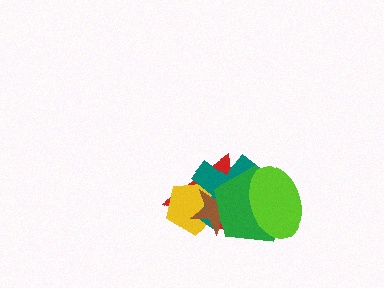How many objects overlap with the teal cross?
5 objects overlap with the teal cross.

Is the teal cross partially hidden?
Yes, it is partially covered by another shape.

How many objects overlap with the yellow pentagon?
4 objects overlap with the yellow pentagon.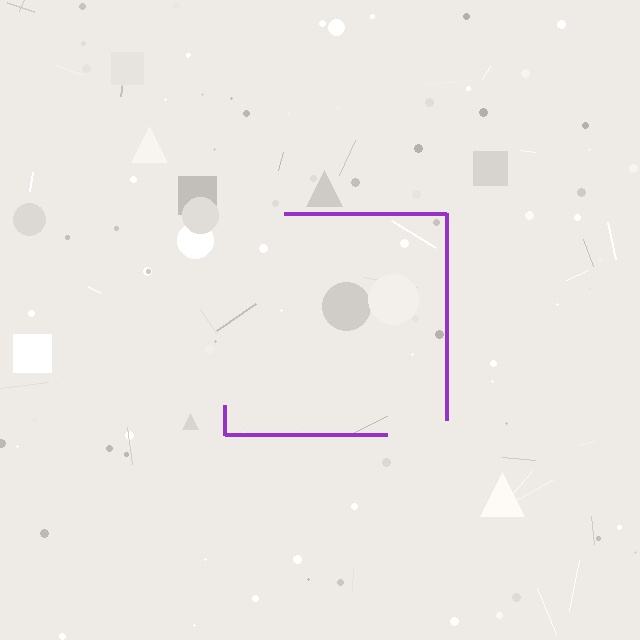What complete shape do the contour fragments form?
The contour fragments form a square.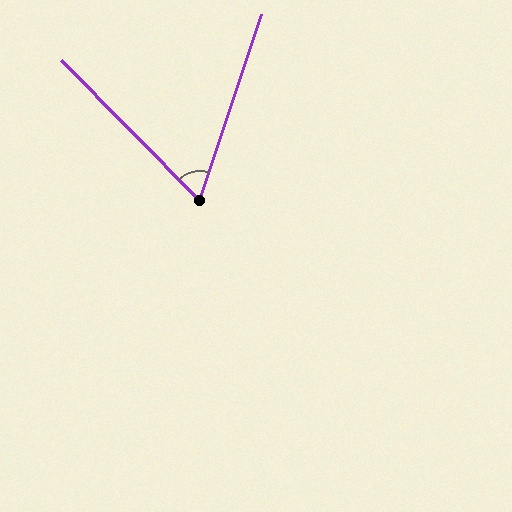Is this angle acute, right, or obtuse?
It is acute.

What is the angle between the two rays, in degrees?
Approximately 63 degrees.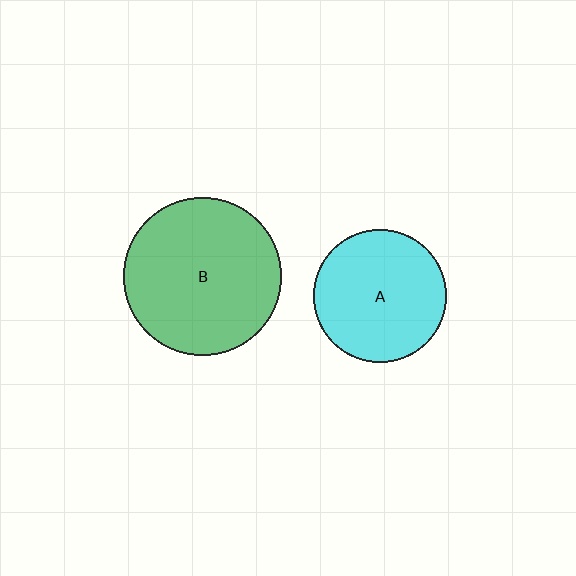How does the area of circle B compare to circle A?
Approximately 1.4 times.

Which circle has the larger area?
Circle B (green).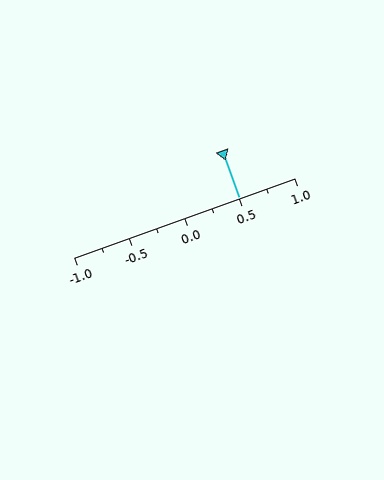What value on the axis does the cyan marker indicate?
The marker indicates approximately 0.5.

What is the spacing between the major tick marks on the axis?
The major ticks are spaced 0.5 apart.